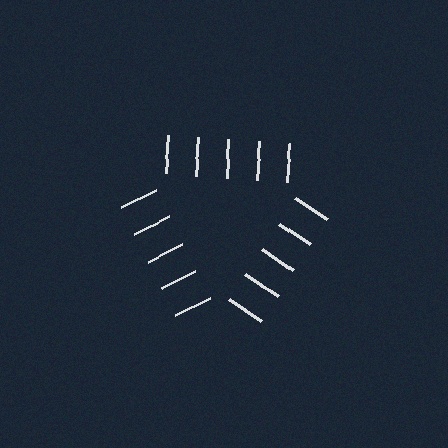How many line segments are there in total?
15 — 5 along each of the 3 edges.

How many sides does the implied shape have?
3 sides — the line-ends trace a triangle.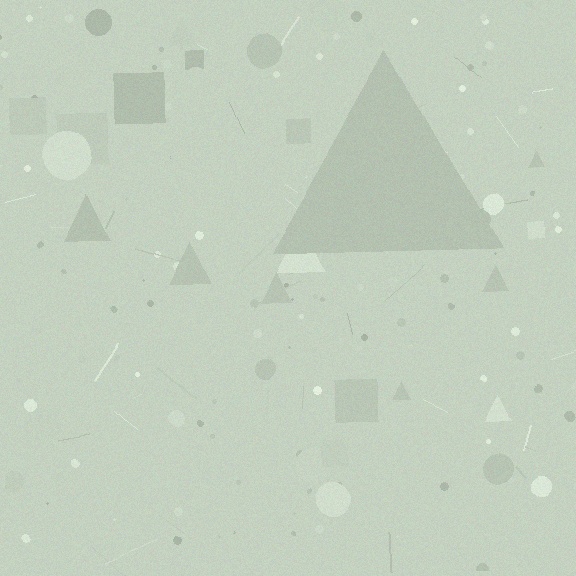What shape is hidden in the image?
A triangle is hidden in the image.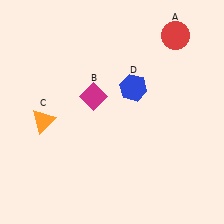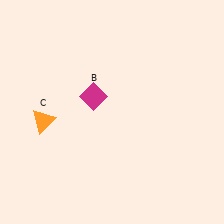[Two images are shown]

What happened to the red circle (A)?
The red circle (A) was removed in Image 2. It was in the top-right area of Image 1.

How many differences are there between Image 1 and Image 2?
There are 2 differences between the two images.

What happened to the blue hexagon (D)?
The blue hexagon (D) was removed in Image 2. It was in the top-right area of Image 1.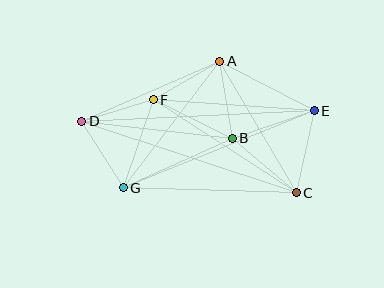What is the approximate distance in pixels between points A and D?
The distance between A and D is approximately 150 pixels.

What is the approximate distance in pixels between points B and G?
The distance between B and G is approximately 120 pixels.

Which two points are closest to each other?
Points D and F are closest to each other.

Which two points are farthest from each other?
Points D and E are farthest from each other.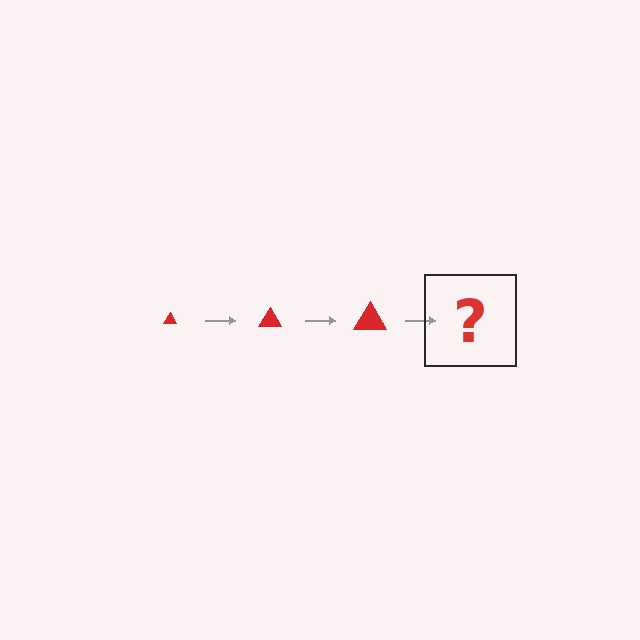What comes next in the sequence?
The next element should be a red triangle, larger than the previous one.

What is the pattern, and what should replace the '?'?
The pattern is that the triangle gets progressively larger each step. The '?' should be a red triangle, larger than the previous one.